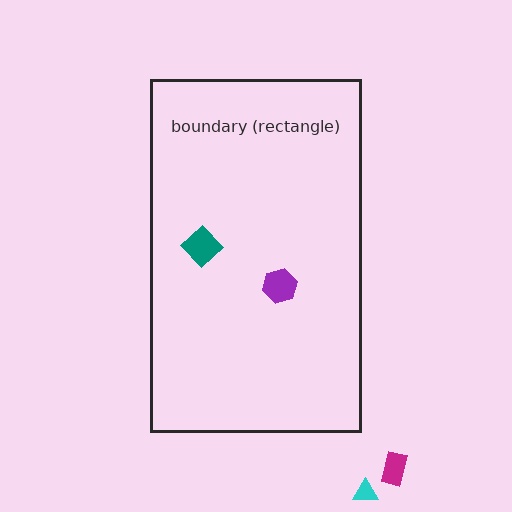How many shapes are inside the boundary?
2 inside, 2 outside.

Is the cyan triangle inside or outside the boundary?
Outside.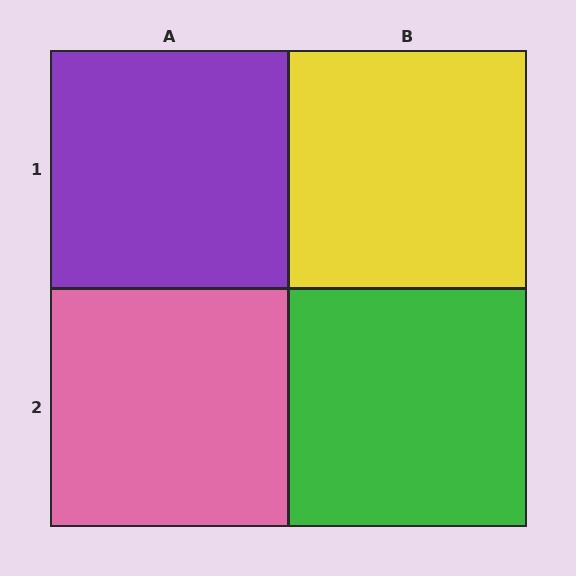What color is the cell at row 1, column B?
Yellow.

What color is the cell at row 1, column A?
Purple.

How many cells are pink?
1 cell is pink.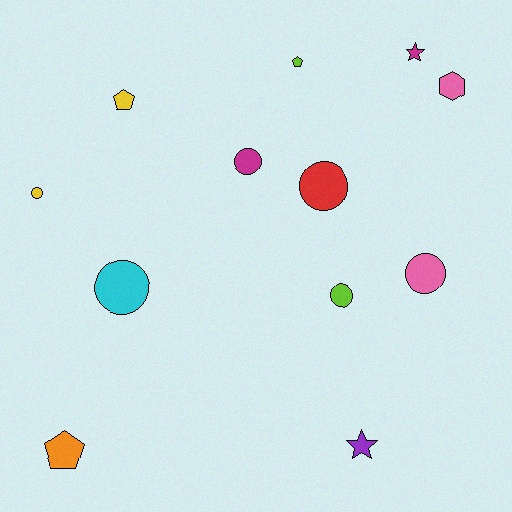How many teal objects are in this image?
There are no teal objects.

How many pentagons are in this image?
There are 3 pentagons.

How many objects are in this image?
There are 12 objects.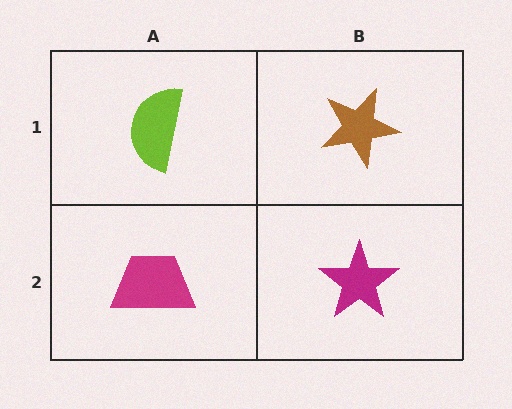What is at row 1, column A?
A lime semicircle.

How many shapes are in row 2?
2 shapes.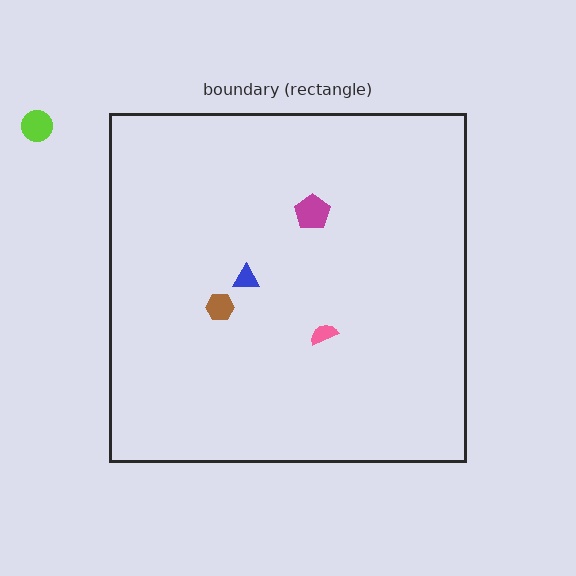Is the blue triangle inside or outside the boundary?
Inside.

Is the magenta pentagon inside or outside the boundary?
Inside.